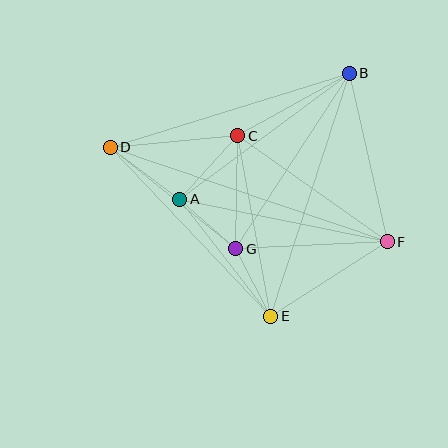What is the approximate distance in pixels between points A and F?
The distance between A and F is approximately 212 pixels.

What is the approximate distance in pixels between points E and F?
The distance between E and F is approximately 138 pixels.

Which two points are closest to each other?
Points A and G are closest to each other.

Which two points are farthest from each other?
Points D and F are farthest from each other.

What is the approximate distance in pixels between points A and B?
The distance between A and B is approximately 211 pixels.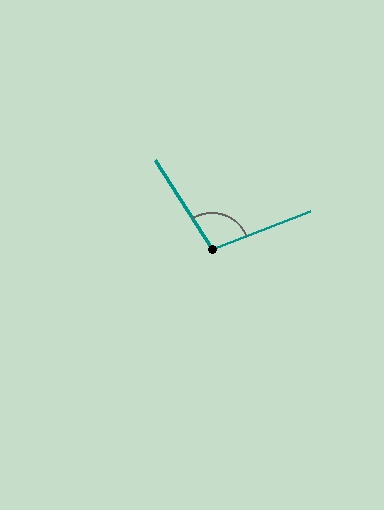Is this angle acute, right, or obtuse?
It is obtuse.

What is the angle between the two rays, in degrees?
Approximately 101 degrees.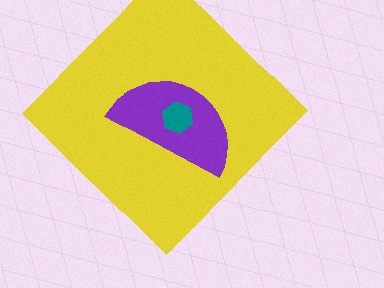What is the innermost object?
The teal hexagon.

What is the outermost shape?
The yellow diamond.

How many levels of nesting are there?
3.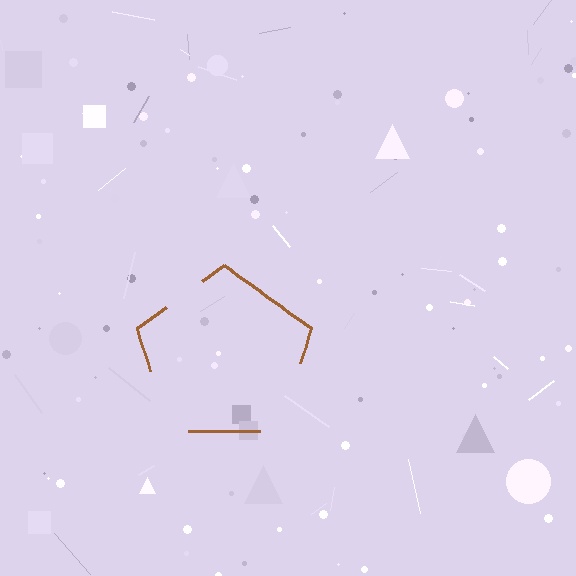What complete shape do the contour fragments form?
The contour fragments form a pentagon.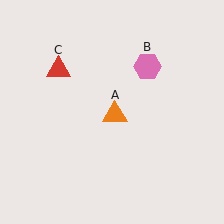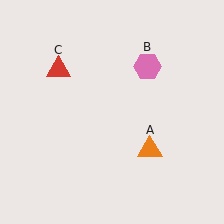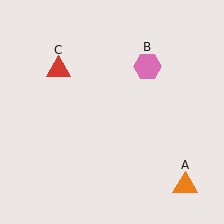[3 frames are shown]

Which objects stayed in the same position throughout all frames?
Pink hexagon (object B) and red triangle (object C) remained stationary.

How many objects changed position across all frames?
1 object changed position: orange triangle (object A).